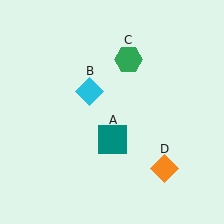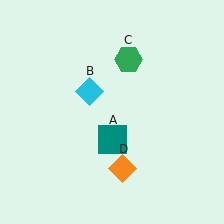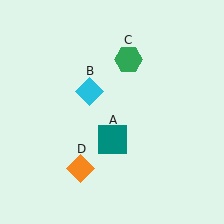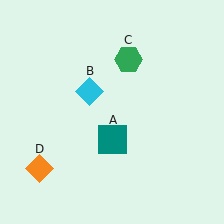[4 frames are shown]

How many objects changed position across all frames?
1 object changed position: orange diamond (object D).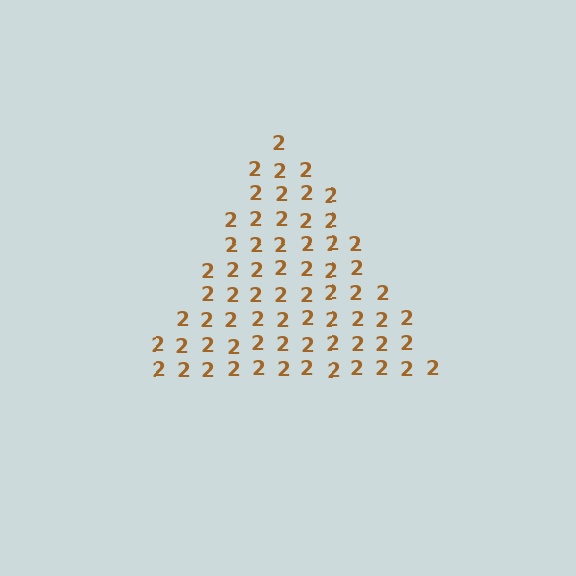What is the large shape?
The large shape is a triangle.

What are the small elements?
The small elements are digit 2's.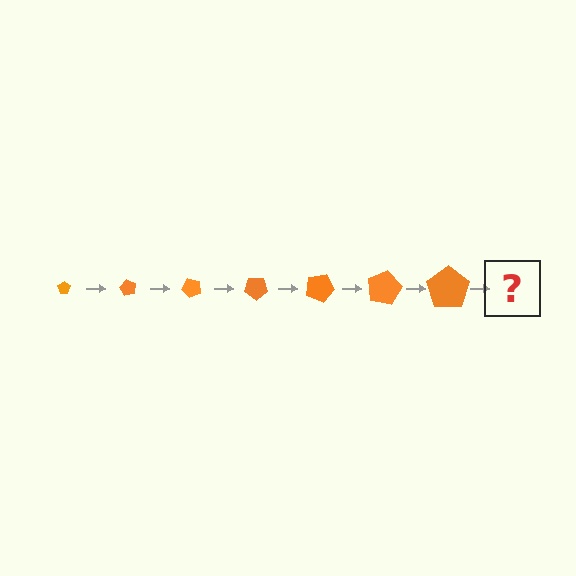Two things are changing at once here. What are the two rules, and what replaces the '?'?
The two rules are that the pentagon grows larger each step and it rotates 60 degrees each step. The '?' should be a pentagon, larger than the previous one and rotated 420 degrees from the start.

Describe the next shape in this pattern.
It should be a pentagon, larger than the previous one and rotated 420 degrees from the start.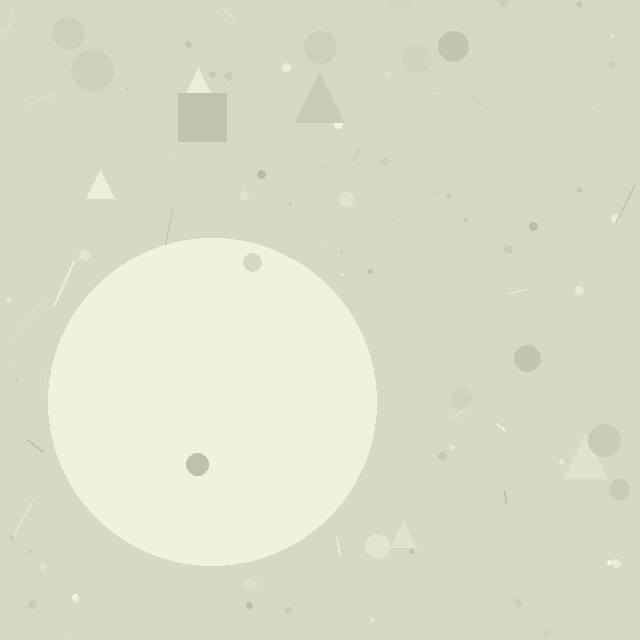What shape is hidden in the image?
A circle is hidden in the image.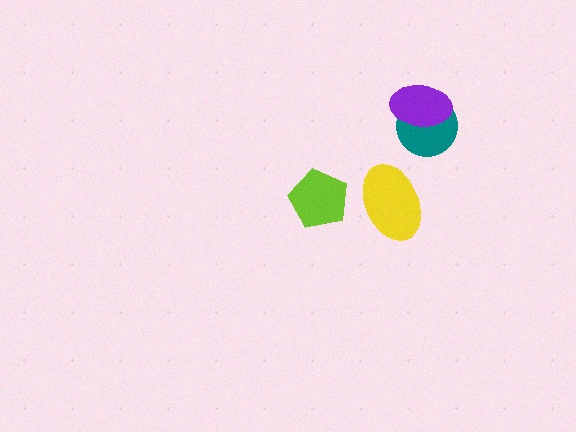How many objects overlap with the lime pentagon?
0 objects overlap with the lime pentagon.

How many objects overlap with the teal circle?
1 object overlaps with the teal circle.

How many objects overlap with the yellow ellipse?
0 objects overlap with the yellow ellipse.